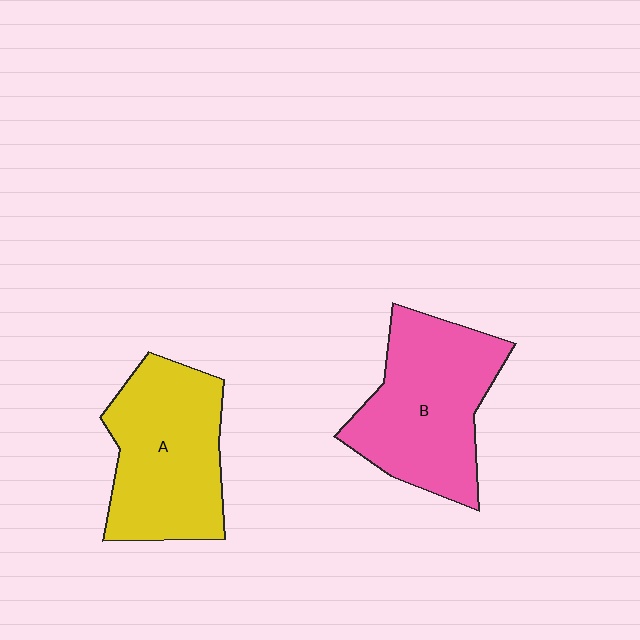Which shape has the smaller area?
Shape A (yellow).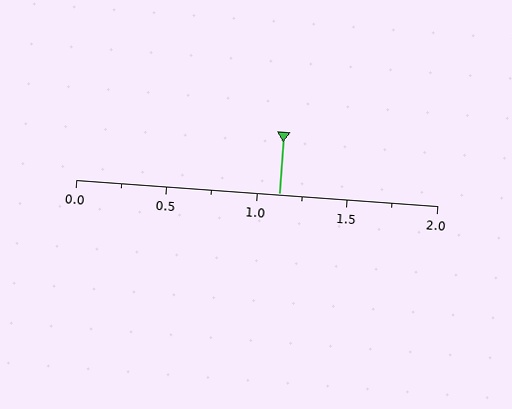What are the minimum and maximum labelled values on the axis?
The axis runs from 0.0 to 2.0.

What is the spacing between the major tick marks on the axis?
The major ticks are spaced 0.5 apart.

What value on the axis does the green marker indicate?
The marker indicates approximately 1.12.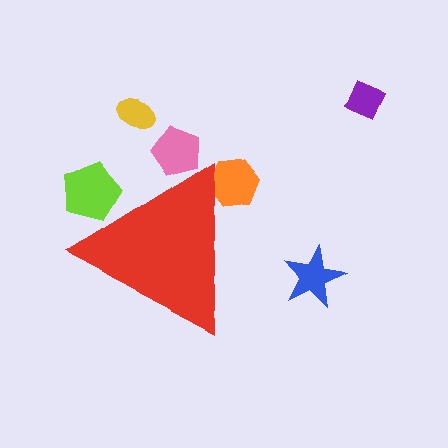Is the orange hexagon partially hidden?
Yes, the orange hexagon is partially hidden behind the red triangle.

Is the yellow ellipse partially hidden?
No, the yellow ellipse is fully visible.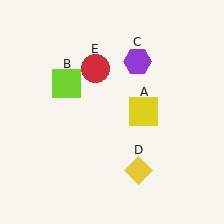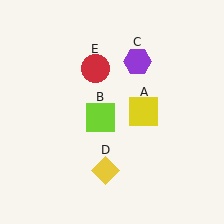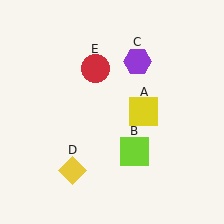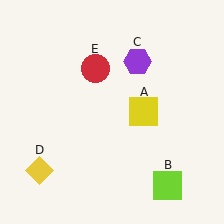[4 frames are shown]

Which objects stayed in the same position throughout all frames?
Yellow square (object A) and purple hexagon (object C) and red circle (object E) remained stationary.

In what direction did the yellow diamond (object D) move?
The yellow diamond (object D) moved left.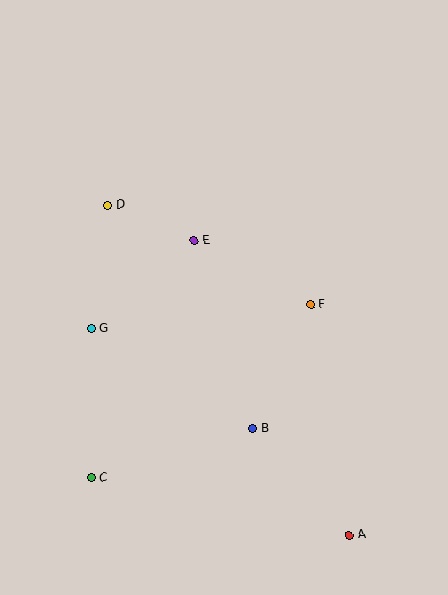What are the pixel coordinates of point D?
Point D is at (108, 205).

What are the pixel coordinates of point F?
Point F is at (311, 304).